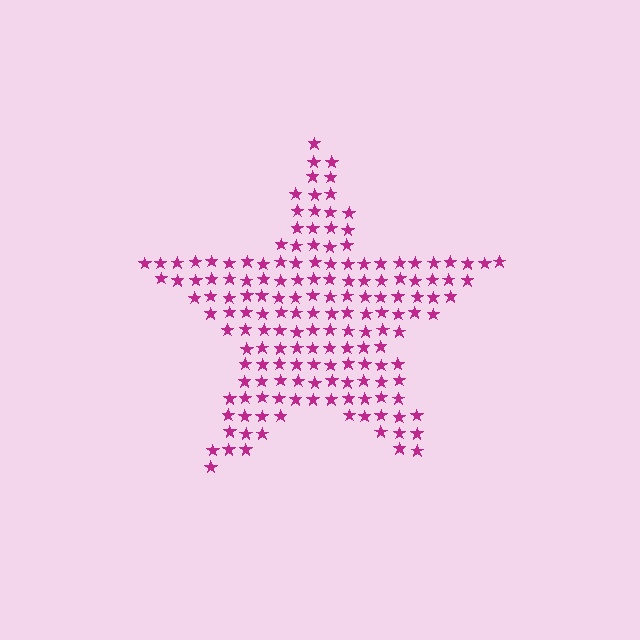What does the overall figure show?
The overall figure shows a star.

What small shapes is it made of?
It is made of small stars.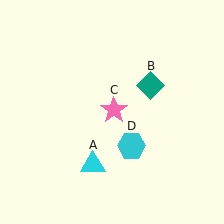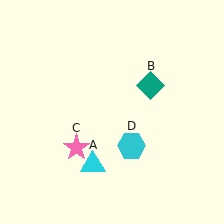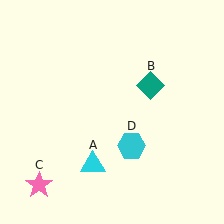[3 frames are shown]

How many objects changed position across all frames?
1 object changed position: pink star (object C).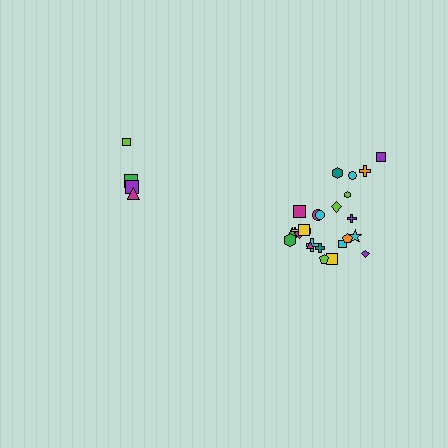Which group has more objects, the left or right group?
The right group.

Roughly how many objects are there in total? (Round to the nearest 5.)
Roughly 30 objects in total.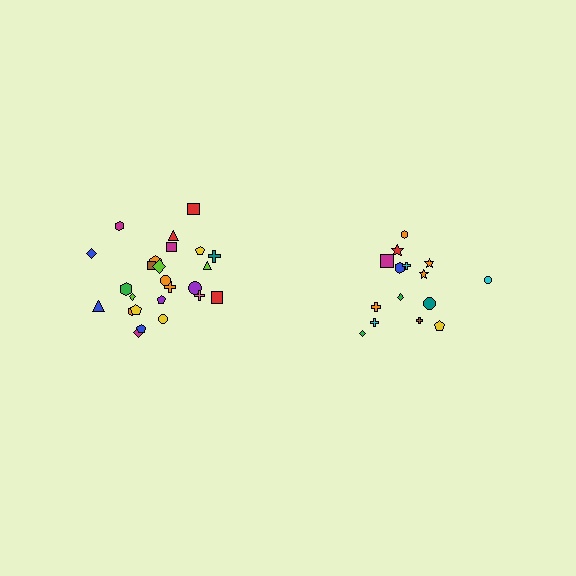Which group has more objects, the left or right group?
The left group.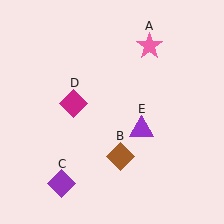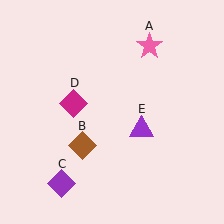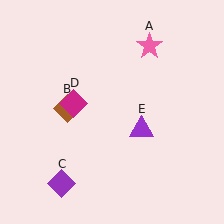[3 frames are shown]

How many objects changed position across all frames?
1 object changed position: brown diamond (object B).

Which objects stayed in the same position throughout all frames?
Pink star (object A) and purple diamond (object C) and magenta diamond (object D) and purple triangle (object E) remained stationary.